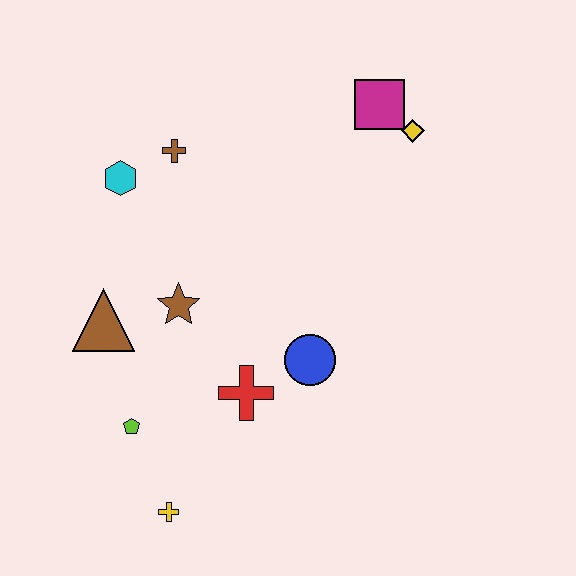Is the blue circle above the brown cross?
No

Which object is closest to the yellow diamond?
The magenta square is closest to the yellow diamond.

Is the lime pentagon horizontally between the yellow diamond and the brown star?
No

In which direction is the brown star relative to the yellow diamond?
The brown star is to the left of the yellow diamond.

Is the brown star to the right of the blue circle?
No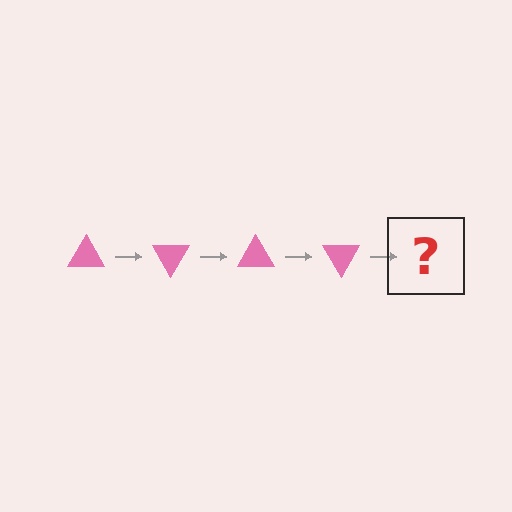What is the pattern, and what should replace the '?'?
The pattern is that the triangle rotates 60 degrees each step. The '?' should be a pink triangle rotated 240 degrees.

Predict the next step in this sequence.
The next step is a pink triangle rotated 240 degrees.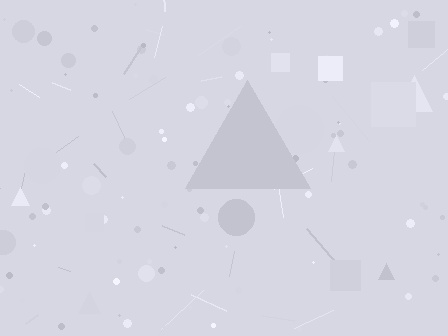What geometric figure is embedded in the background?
A triangle is embedded in the background.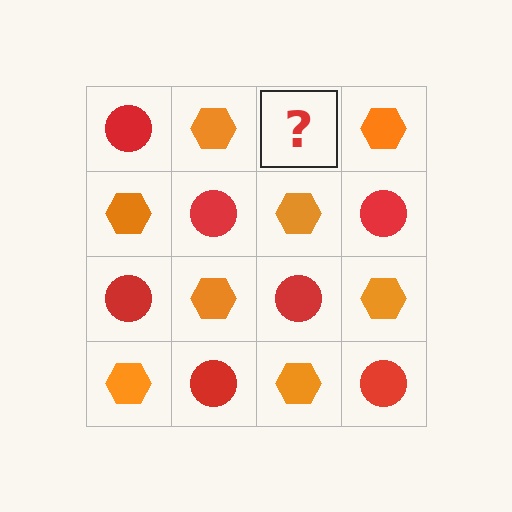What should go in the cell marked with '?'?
The missing cell should contain a red circle.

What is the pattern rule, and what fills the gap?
The rule is that it alternates red circle and orange hexagon in a checkerboard pattern. The gap should be filled with a red circle.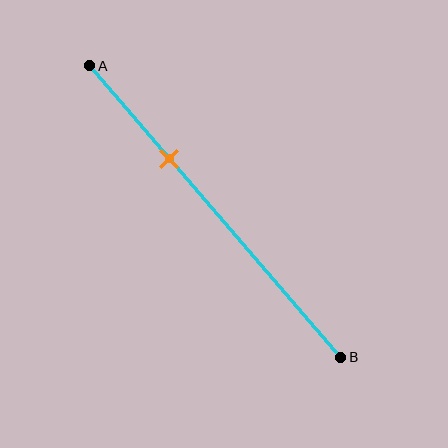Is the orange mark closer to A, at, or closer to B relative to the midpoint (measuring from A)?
The orange mark is closer to point A than the midpoint of segment AB.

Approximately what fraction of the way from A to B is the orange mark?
The orange mark is approximately 30% of the way from A to B.